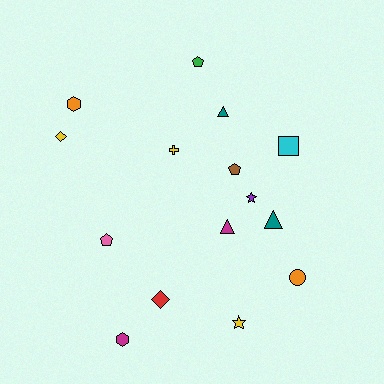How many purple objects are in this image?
There is 1 purple object.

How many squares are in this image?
There is 1 square.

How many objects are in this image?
There are 15 objects.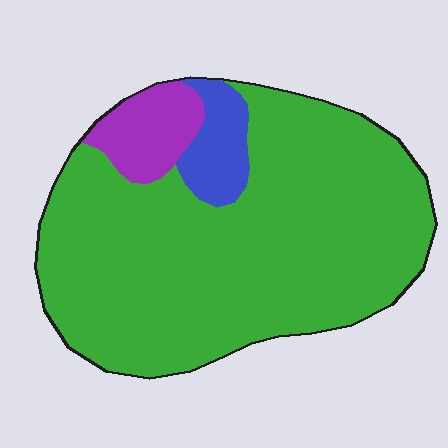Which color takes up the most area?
Green, at roughly 85%.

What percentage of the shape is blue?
Blue takes up about one tenth (1/10) of the shape.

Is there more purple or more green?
Green.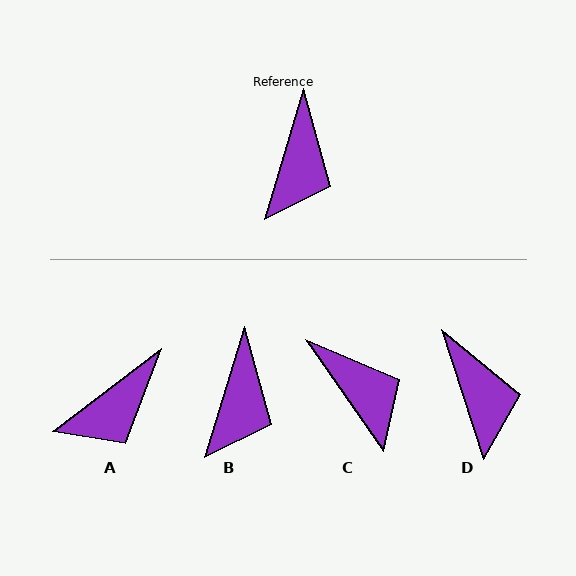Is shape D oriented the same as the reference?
No, it is off by about 35 degrees.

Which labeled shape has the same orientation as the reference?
B.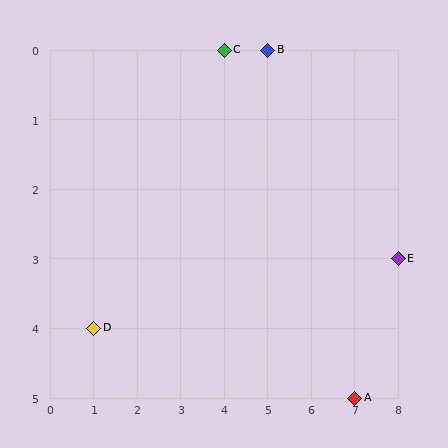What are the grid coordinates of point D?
Point D is at grid coordinates (1, 4).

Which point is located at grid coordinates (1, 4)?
Point D is at (1, 4).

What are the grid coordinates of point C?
Point C is at grid coordinates (4, 0).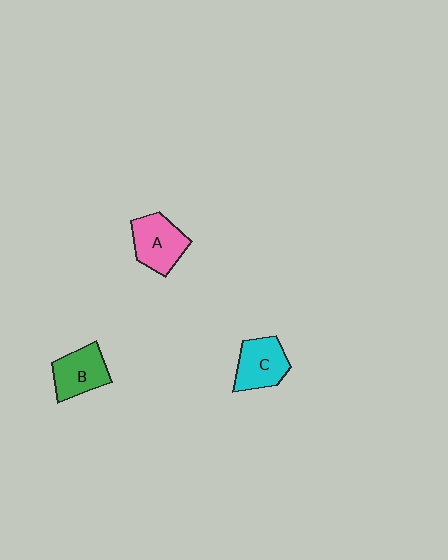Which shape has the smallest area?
Shape B (green).